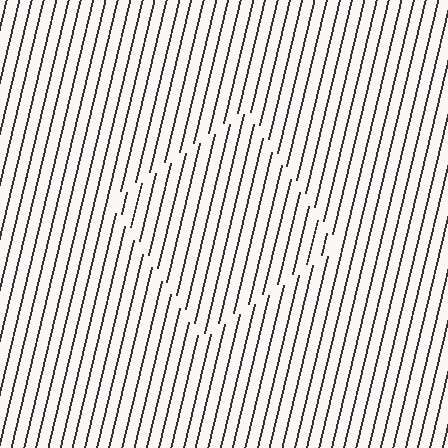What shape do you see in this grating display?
An illusory square. The interior of the shape contains the same grating, shifted by half a period — the contour is defined by the phase discontinuity where line-ends from the inner and outer gratings abut.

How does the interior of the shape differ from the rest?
The interior of the shape contains the same grating, shifted by half a period — the contour is defined by the phase discontinuity where line-ends from the inner and outer gratings abut.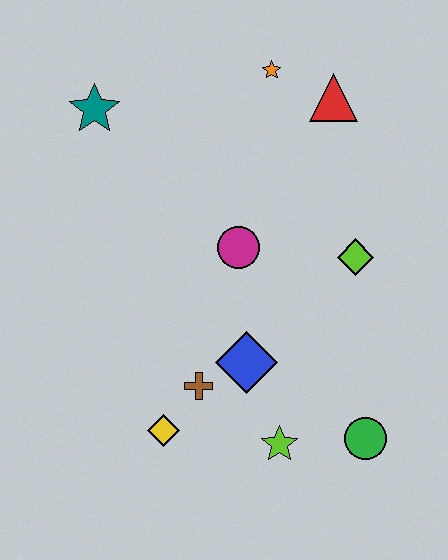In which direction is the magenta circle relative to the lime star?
The magenta circle is above the lime star.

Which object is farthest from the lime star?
The teal star is farthest from the lime star.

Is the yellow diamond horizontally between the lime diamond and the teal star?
Yes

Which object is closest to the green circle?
The lime star is closest to the green circle.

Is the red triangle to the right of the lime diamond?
No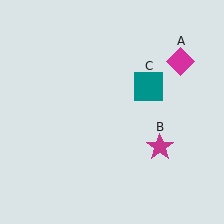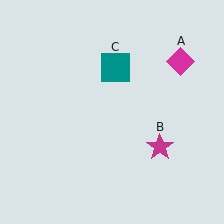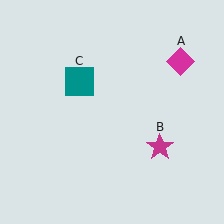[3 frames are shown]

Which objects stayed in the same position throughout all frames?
Magenta diamond (object A) and magenta star (object B) remained stationary.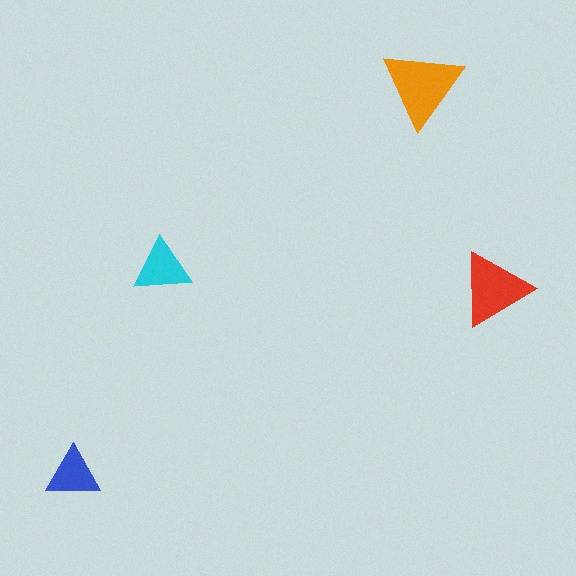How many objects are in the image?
There are 4 objects in the image.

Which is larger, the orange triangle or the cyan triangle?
The orange one.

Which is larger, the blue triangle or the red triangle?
The red one.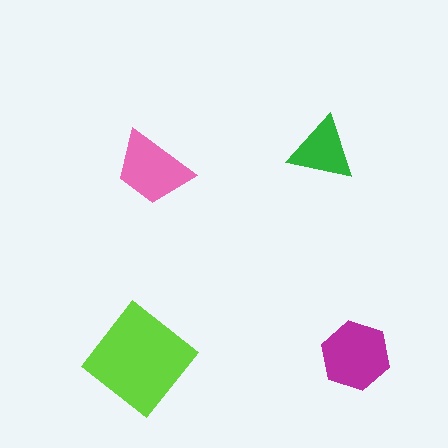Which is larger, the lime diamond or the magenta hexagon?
The lime diamond.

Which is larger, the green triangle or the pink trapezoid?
The pink trapezoid.